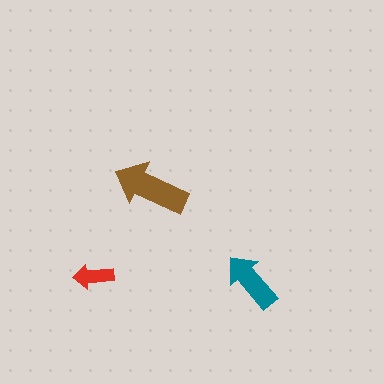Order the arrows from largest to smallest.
the brown one, the teal one, the red one.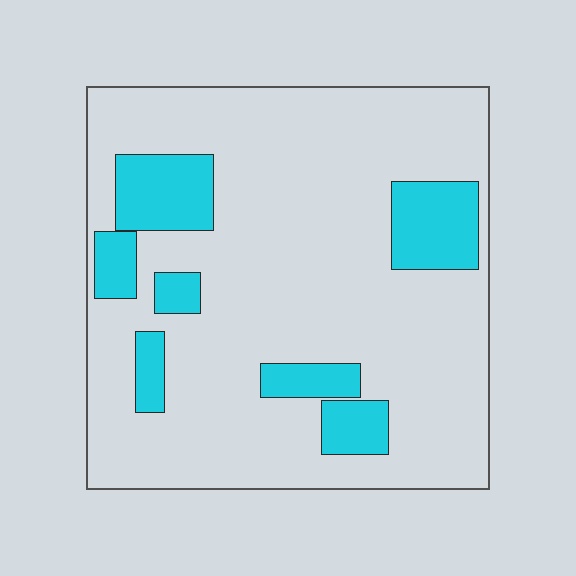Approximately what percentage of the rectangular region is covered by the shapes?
Approximately 20%.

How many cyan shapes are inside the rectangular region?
7.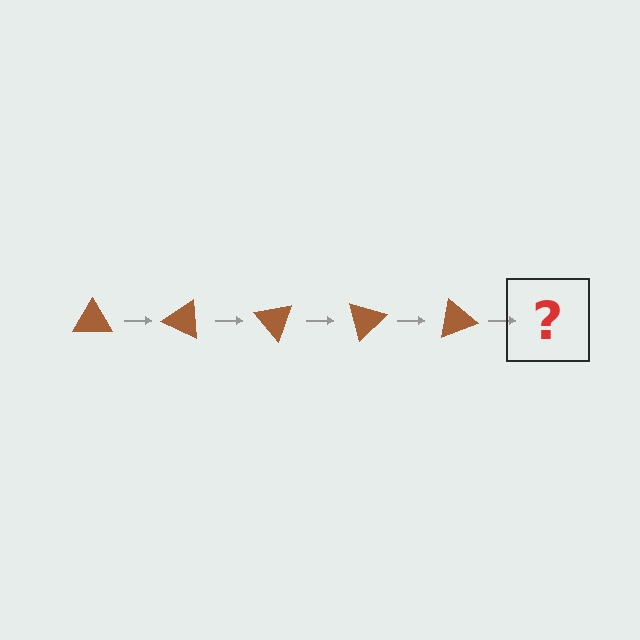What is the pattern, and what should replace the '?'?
The pattern is that the triangle rotates 25 degrees each step. The '?' should be a brown triangle rotated 125 degrees.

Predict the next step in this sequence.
The next step is a brown triangle rotated 125 degrees.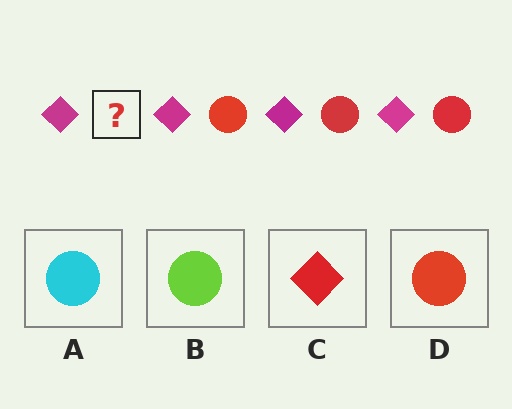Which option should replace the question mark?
Option D.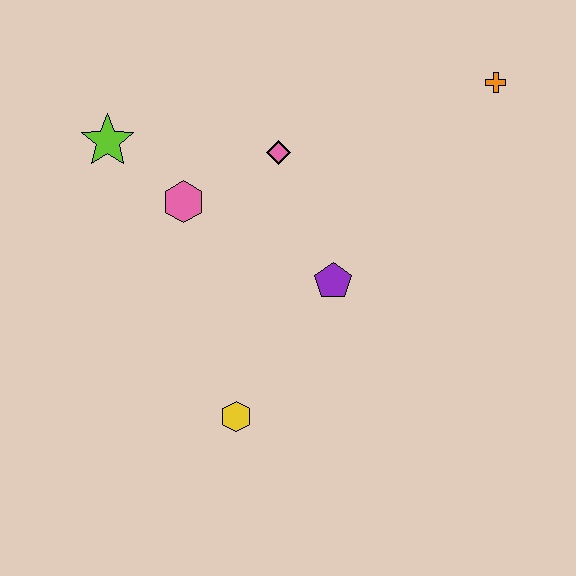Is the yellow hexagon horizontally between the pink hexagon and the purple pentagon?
Yes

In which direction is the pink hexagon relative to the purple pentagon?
The pink hexagon is to the left of the purple pentagon.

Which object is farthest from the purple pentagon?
The lime star is farthest from the purple pentagon.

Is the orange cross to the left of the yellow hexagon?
No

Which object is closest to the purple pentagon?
The pink diamond is closest to the purple pentagon.